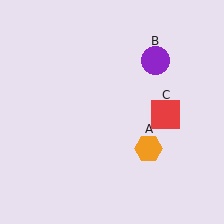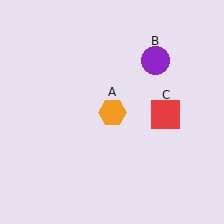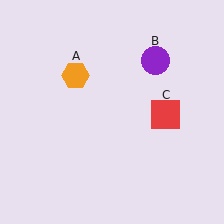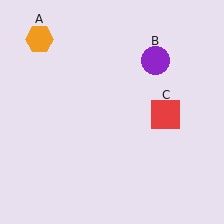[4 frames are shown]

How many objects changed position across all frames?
1 object changed position: orange hexagon (object A).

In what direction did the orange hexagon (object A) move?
The orange hexagon (object A) moved up and to the left.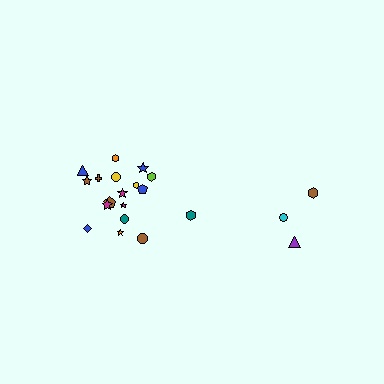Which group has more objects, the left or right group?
The left group.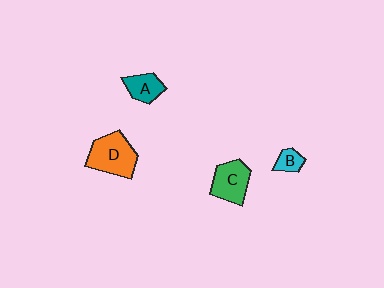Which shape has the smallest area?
Shape B (cyan).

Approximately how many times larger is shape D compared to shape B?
Approximately 3.2 times.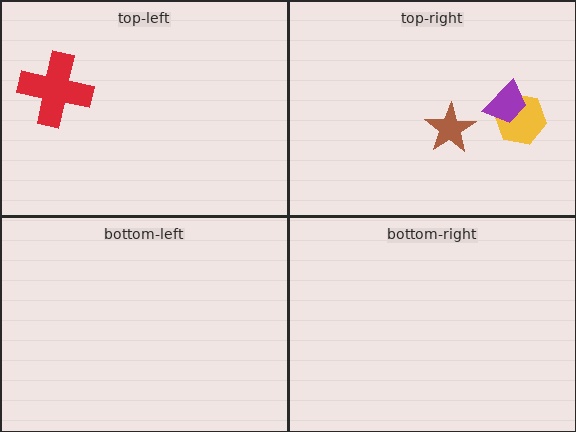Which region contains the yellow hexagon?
The top-right region.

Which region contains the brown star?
The top-right region.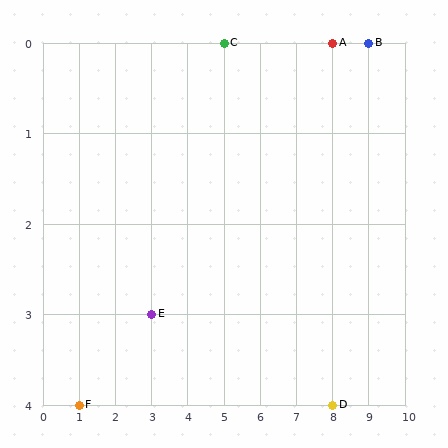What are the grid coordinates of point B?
Point B is at grid coordinates (9, 0).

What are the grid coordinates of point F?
Point F is at grid coordinates (1, 4).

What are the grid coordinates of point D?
Point D is at grid coordinates (8, 4).